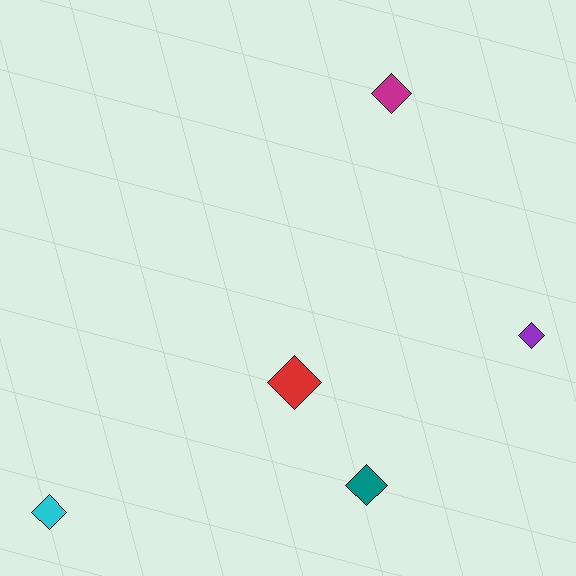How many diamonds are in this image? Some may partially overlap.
There are 5 diamonds.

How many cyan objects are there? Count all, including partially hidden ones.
There is 1 cyan object.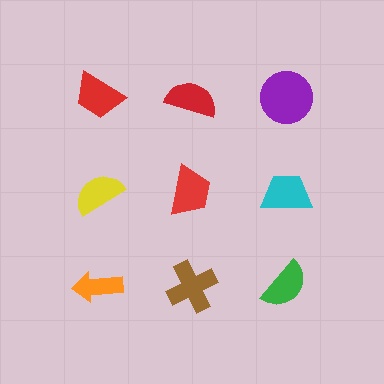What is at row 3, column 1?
An orange arrow.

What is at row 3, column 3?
A green semicircle.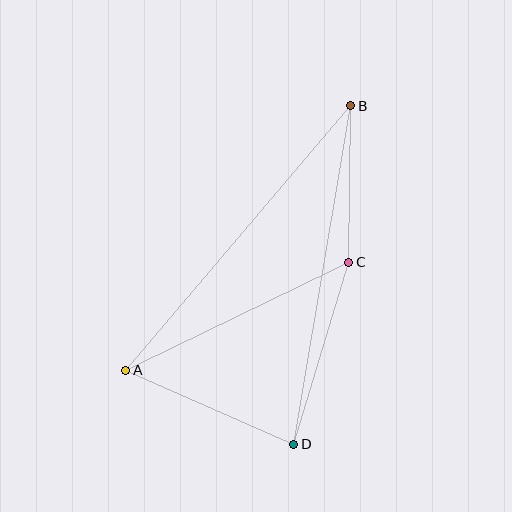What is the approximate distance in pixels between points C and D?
The distance between C and D is approximately 190 pixels.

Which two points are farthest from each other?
Points A and B are farthest from each other.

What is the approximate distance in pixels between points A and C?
The distance between A and C is approximately 248 pixels.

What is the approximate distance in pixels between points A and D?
The distance between A and D is approximately 184 pixels.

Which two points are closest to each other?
Points B and C are closest to each other.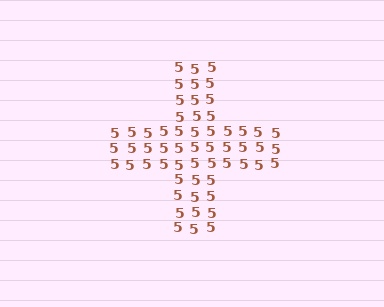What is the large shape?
The large shape is a cross.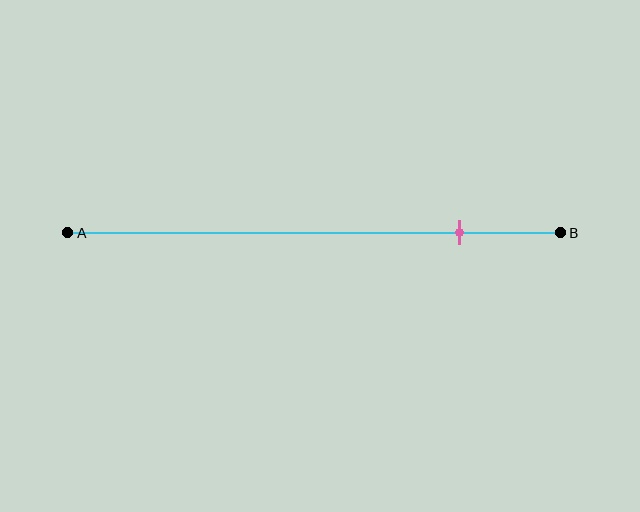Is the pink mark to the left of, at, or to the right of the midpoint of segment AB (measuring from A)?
The pink mark is to the right of the midpoint of segment AB.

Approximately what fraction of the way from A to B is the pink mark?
The pink mark is approximately 80% of the way from A to B.